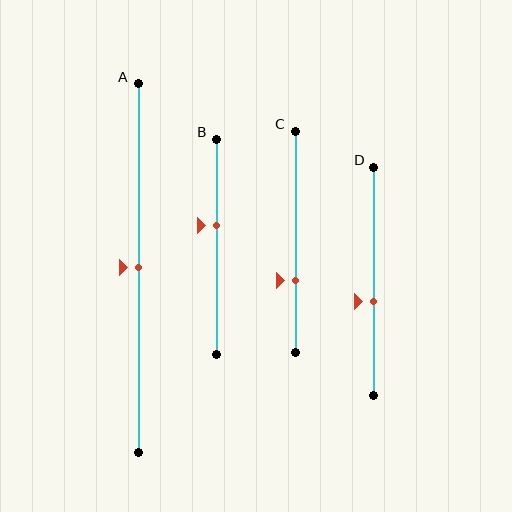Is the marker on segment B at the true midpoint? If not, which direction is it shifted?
No, the marker on segment B is shifted upward by about 10% of the segment length.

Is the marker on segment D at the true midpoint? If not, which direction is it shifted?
No, the marker on segment D is shifted downward by about 9% of the segment length.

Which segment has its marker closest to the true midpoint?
Segment A has its marker closest to the true midpoint.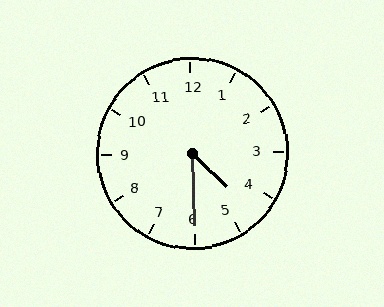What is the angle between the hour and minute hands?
Approximately 45 degrees.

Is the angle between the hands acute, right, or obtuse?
It is acute.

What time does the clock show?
4:30.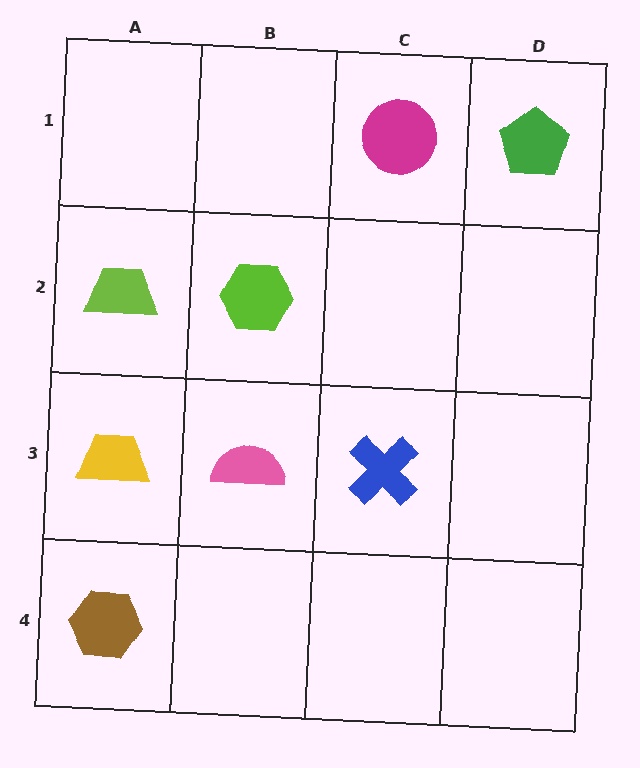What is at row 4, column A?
A brown hexagon.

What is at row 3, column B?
A pink semicircle.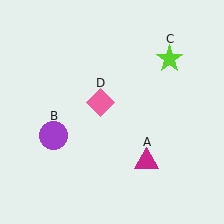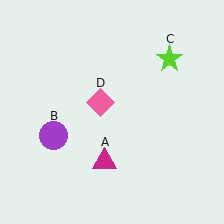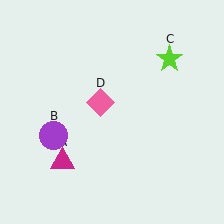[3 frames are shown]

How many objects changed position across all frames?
1 object changed position: magenta triangle (object A).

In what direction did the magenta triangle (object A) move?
The magenta triangle (object A) moved left.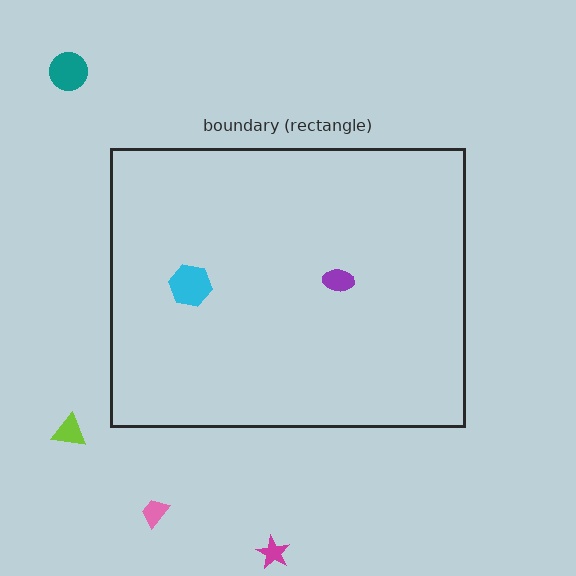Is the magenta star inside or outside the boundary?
Outside.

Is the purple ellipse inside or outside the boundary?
Inside.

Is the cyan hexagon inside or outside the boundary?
Inside.